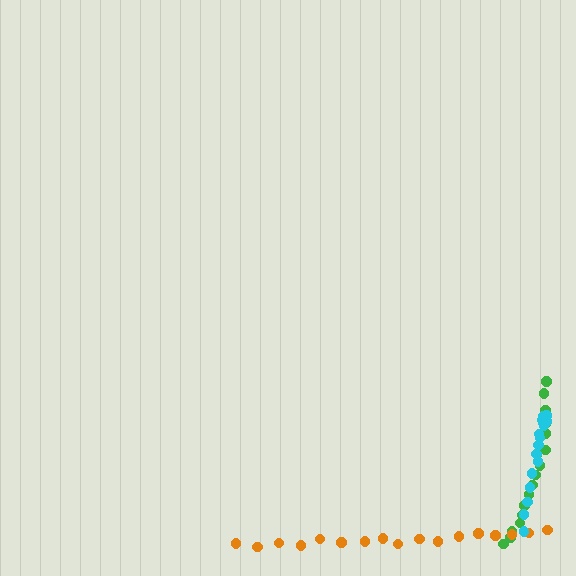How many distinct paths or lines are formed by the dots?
There are 3 distinct paths.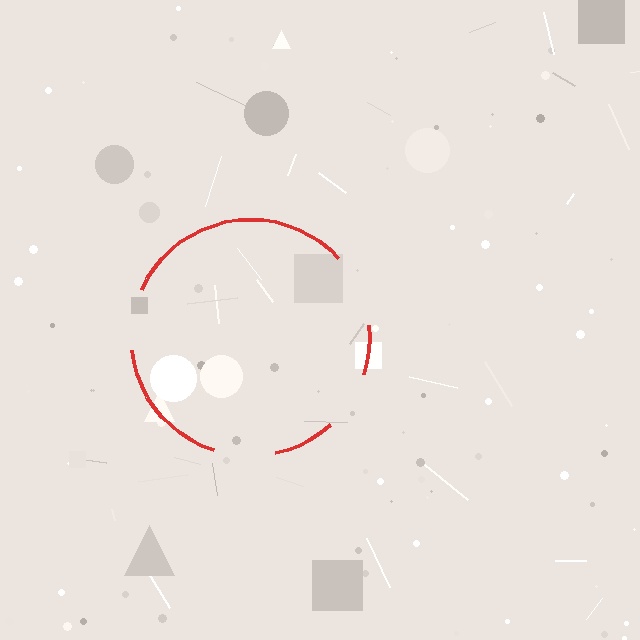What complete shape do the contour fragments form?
The contour fragments form a circle.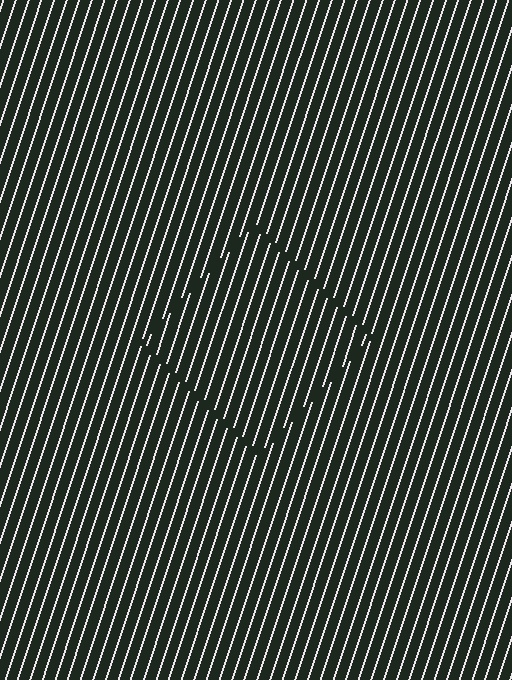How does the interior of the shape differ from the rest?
The interior of the shape contains the same grating, shifted by half a period — the contour is defined by the phase discontinuity where line-ends from the inner and outer gratings abut.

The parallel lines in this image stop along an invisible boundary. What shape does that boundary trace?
An illusory square. The interior of the shape contains the same grating, shifted by half a period — the contour is defined by the phase discontinuity where line-ends from the inner and outer gratings abut.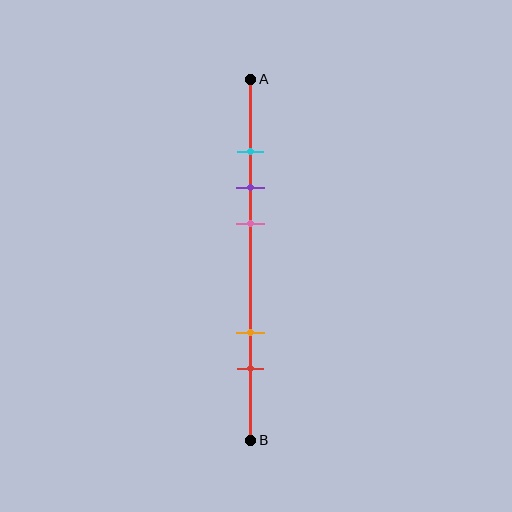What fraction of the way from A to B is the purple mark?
The purple mark is approximately 30% (0.3) of the way from A to B.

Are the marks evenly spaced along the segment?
No, the marks are not evenly spaced.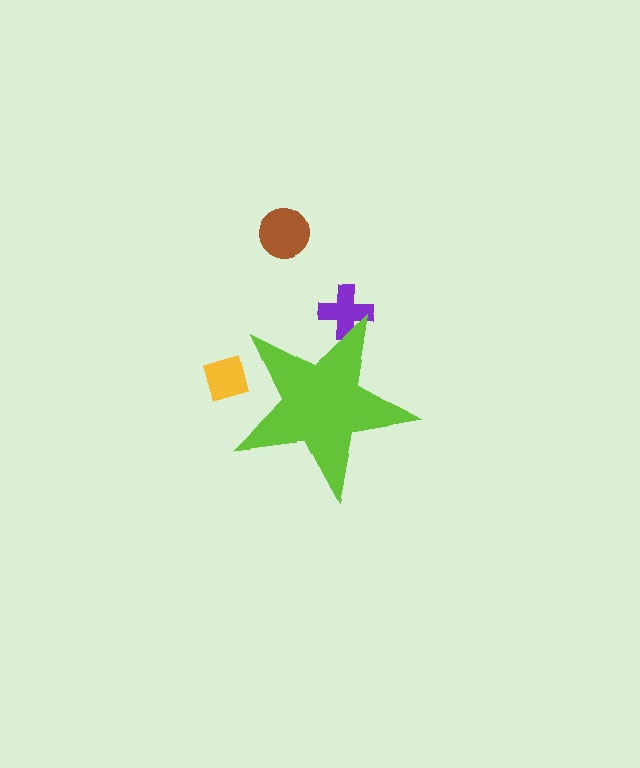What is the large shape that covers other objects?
A lime star.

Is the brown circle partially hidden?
No, the brown circle is fully visible.